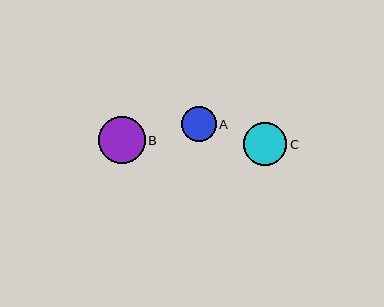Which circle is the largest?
Circle B is the largest with a size of approximately 47 pixels.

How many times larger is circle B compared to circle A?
Circle B is approximately 1.3 times the size of circle A.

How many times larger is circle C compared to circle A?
Circle C is approximately 1.2 times the size of circle A.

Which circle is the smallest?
Circle A is the smallest with a size of approximately 35 pixels.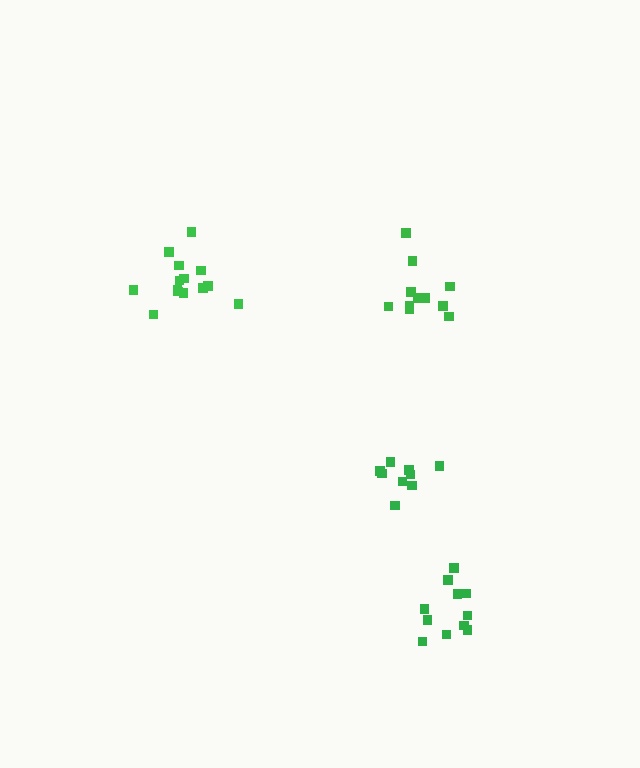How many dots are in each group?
Group 1: 11 dots, Group 2: 9 dots, Group 3: 11 dots, Group 4: 14 dots (45 total).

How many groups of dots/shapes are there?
There are 4 groups.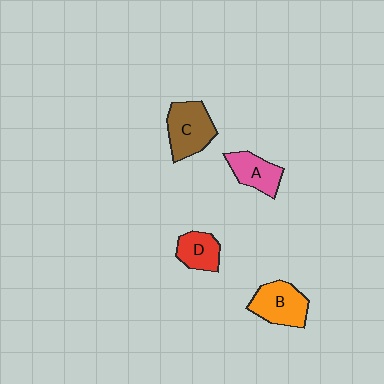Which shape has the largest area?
Shape C (brown).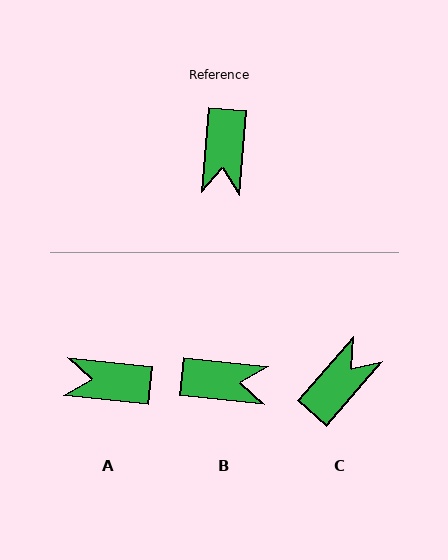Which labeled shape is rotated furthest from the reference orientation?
C, about 144 degrees away.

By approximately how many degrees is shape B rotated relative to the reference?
Approximately 89 degrees counter-clockwise.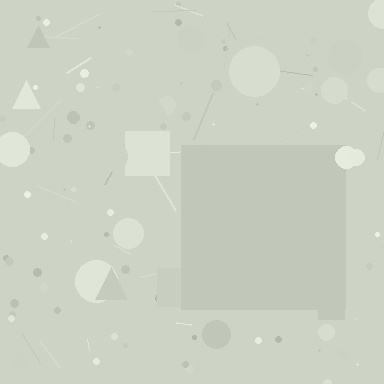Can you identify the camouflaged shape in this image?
The camouflaged shape is a square.